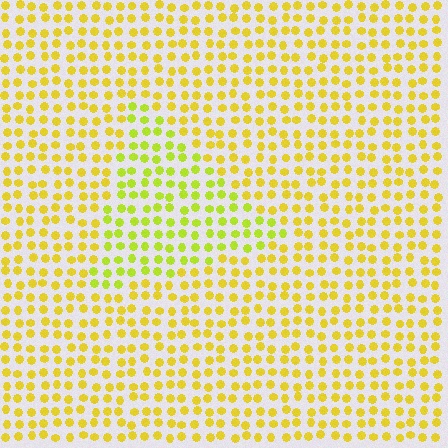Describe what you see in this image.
The image is filled with small yellow elements in a uniform arrangement. A triangle-shaped region is visible where the elements are tinted to a slightly different hue, forming a subtle color boundary.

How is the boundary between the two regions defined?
The boundary is defined purely by a slight shift in hue (about 24 degrees). Spacing, size, and orientation are identical on both sides.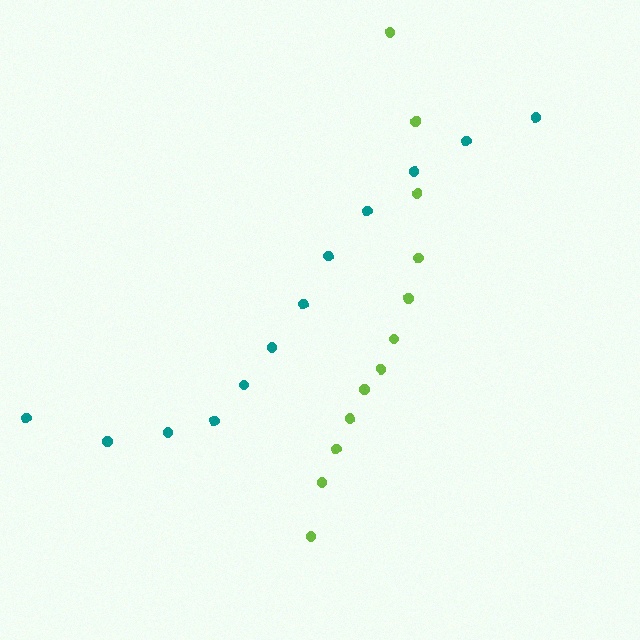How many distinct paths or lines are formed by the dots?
There are 2 distinct paths.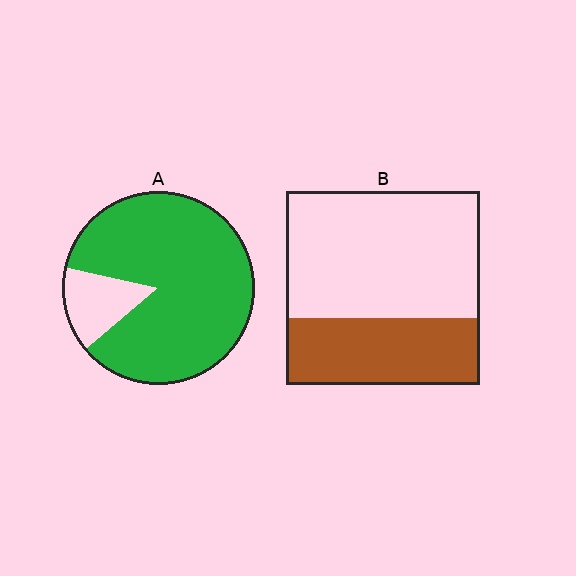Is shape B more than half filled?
No.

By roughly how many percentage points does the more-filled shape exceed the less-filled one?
By roughly 50 percentage points (A over B).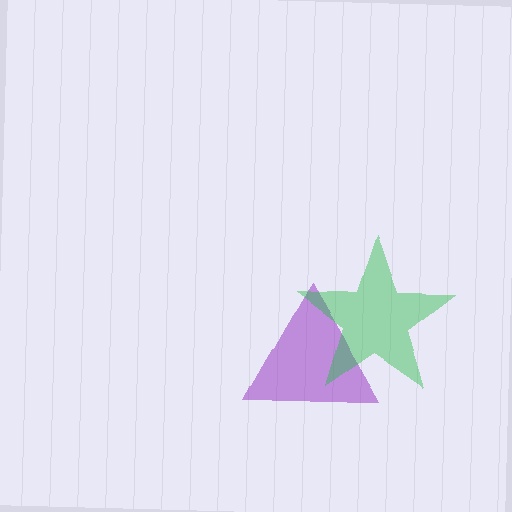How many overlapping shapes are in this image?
There are 2 overlapping shapes in the image.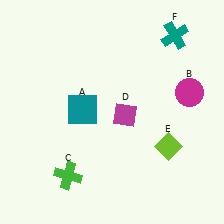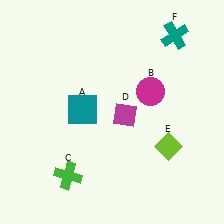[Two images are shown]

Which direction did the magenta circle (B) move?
The magenta circle (B) moved left.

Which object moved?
The magenta circle (B) moved left.